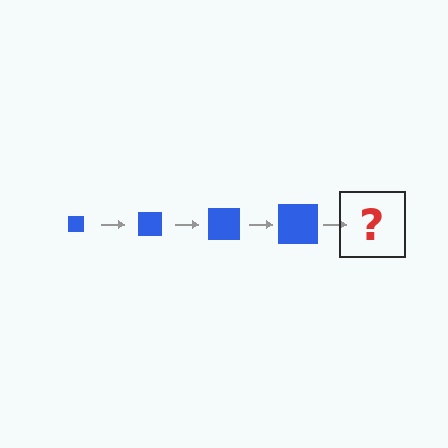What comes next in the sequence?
The next element should be a blue square, larger than the previous one.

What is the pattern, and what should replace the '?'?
The pattern is that the square gets progressively larger each step. The '?' should be a blue square, larger than the previous one.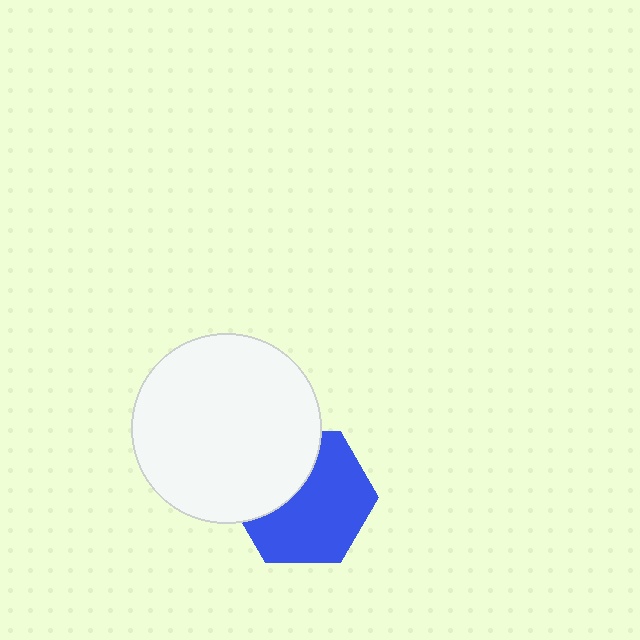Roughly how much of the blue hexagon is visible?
About half of it is visible (roughly 64%).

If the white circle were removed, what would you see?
You would see the complete blue hexagon.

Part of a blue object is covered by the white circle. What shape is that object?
It is a hexagon.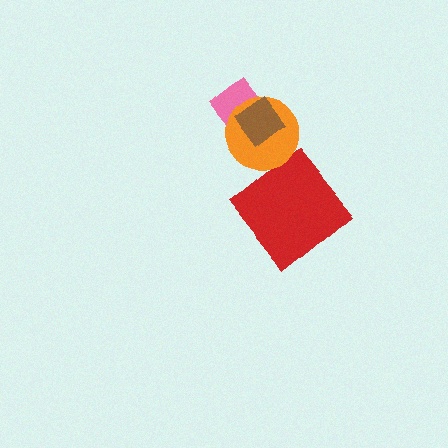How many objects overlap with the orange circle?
2 objects overlap with the orange circle.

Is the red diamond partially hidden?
No, no other shape covers it.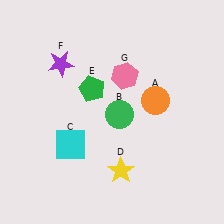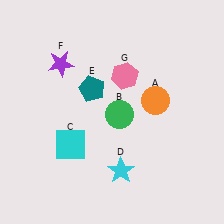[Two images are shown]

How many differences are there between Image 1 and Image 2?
There are 2 differences between the two images.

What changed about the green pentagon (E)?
In Image 1, E is green. In Image 2, it changed to teal.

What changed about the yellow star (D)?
In Image 1, D is yellow. In Image 2, it changed to cyan.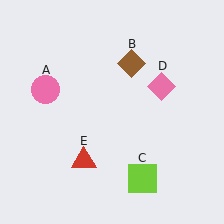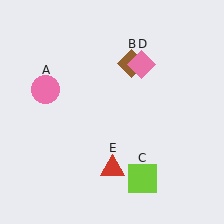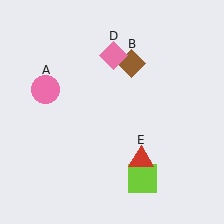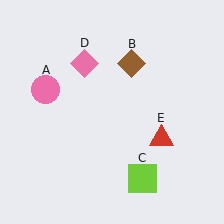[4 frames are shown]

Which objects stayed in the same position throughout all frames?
Pink circle (object A) and brown diamond (object B) and lime square (object C) remained stationary.